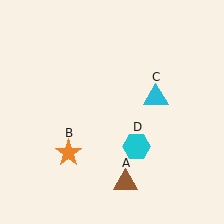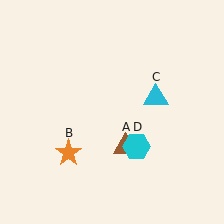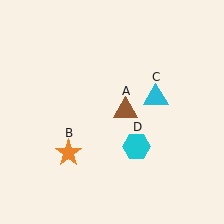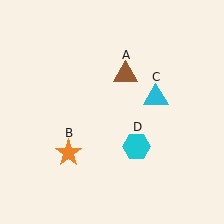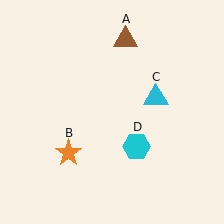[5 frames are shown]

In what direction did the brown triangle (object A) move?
The brown triangle (object A) moved up.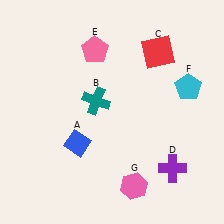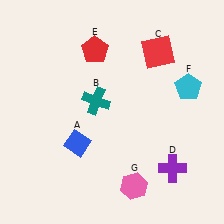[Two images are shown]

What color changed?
The pentagon (E) changed from pink in Image 1 to red in Image 2.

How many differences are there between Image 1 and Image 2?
There is 1 difference between the two images.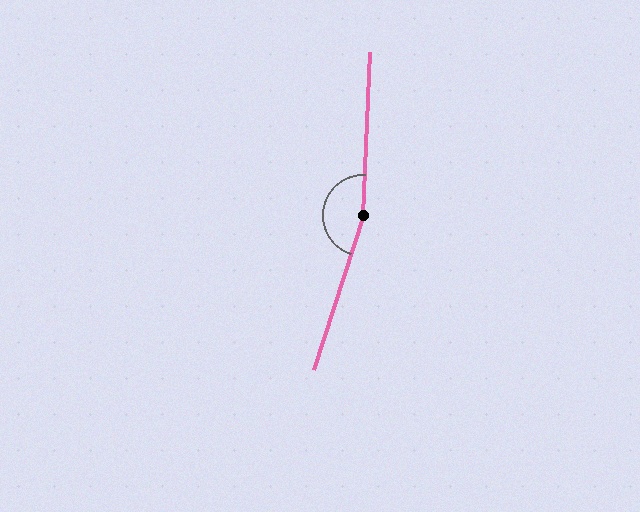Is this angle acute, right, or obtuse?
It is obtuse.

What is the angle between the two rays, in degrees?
Approximately 165 degrees.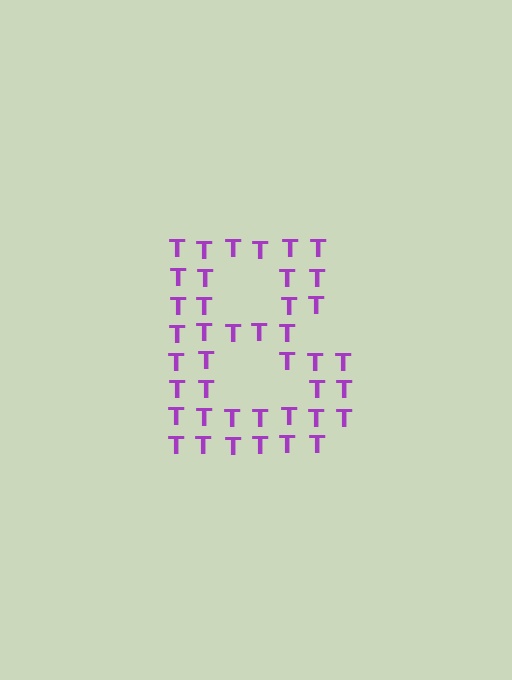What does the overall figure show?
The overall figure shows the letter B.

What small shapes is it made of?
It is made of small letter T's.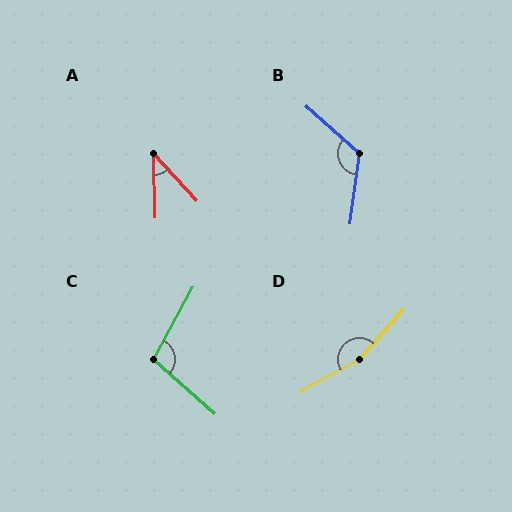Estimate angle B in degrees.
Approximately 124 degrees.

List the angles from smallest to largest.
A (42°), C (103°), B (124°), D (160°).